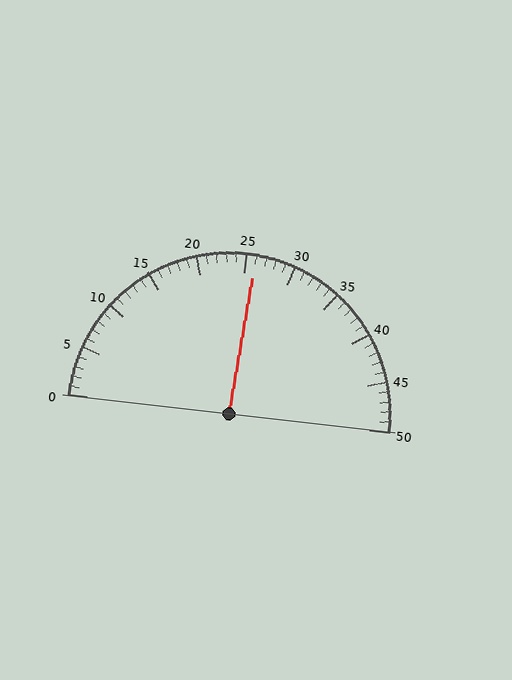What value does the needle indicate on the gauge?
The needle indicates approximately 26.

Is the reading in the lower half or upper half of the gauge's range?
The reading is in the upper half of the range (0 to 50).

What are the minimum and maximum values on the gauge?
The gauge ranges from 0 to 50.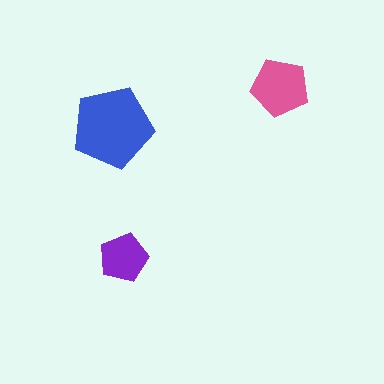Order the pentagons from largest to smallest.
the blue one, the pink one, the purple one.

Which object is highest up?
The pink pentagon is topmost.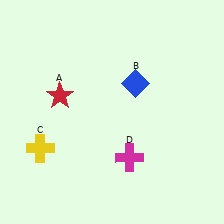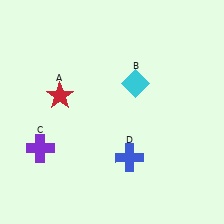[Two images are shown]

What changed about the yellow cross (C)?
In Image 1, C is yellow. In Image 2, it changed to purple.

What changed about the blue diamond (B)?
In Image 1, B is blue. In Image 2, it changed to cyan.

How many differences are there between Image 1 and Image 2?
There are 3 differences between the two images.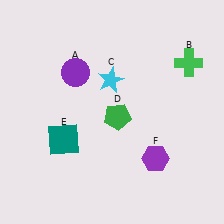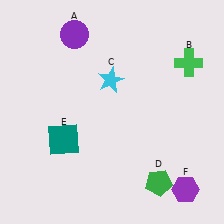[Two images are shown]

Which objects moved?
The objects that moved are: the purple circle (A), the green pentagon (D), the purple hexagon (F).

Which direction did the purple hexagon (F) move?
The purple hexagon (F) moved down.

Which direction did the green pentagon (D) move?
The green pentagon (D) moved down.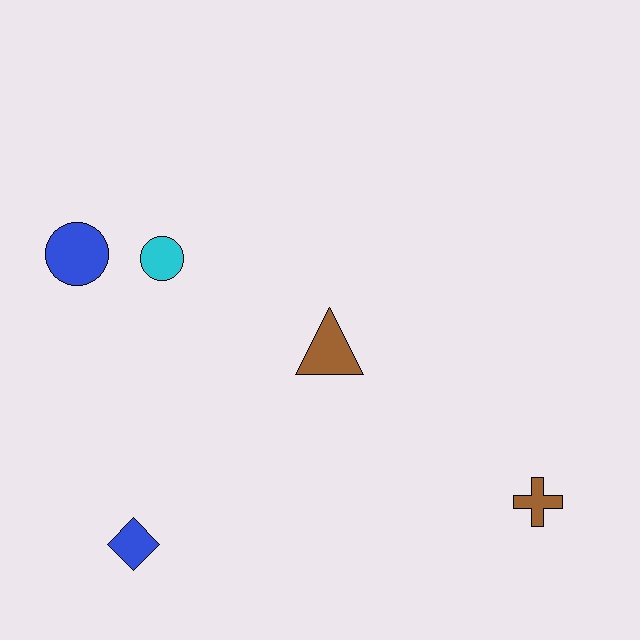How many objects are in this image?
There are 5 objects.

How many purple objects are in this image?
There are no purple objects.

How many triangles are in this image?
There is 1 triangle.